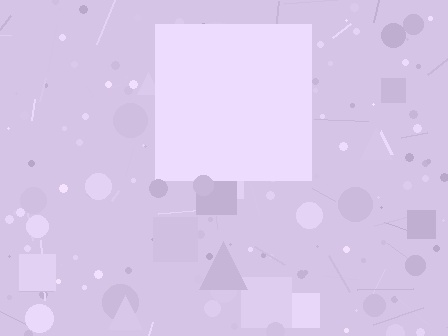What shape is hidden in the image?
A square is hidden in the image.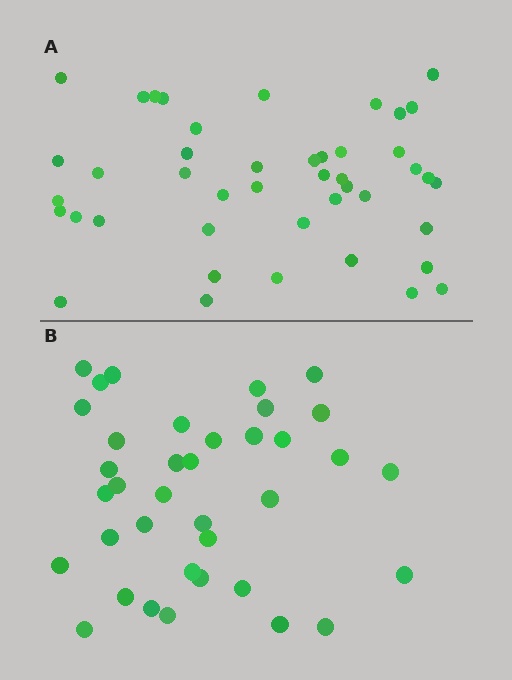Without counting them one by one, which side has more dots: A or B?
Region A (the top region) has more dots.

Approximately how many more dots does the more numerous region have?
Region A has roughly 8 or so more dots than region B.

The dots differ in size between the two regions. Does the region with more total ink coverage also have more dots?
No. Region B has more total ink coverage because its dots are larger, but region A actually contains more individual dots. Total area can be misleading — the number of items is what matters here.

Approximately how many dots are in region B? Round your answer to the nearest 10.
About 40 dots. (The exact count is 37, which rounds to 40.)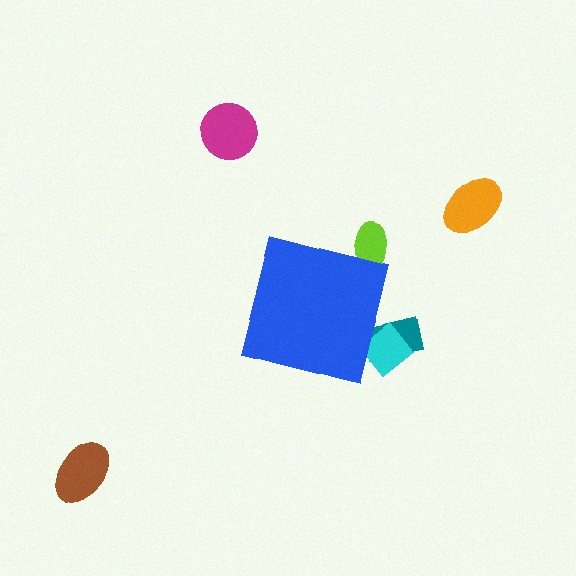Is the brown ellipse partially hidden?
No, the brown ellipse is fully visible.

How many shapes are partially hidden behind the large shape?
3 shapes are partially hidden.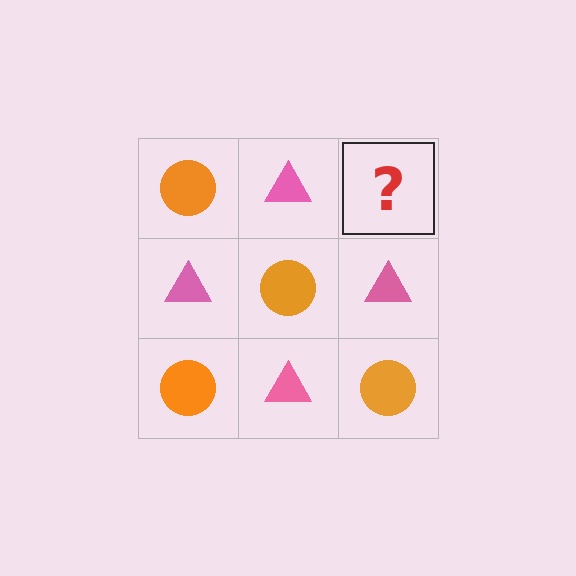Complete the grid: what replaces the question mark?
The question mark should be replaced with an orange circle.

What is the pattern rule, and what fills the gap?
The rule is that it alternates orange circle and pink triangle in a checkerboard pattern. The gap should be filled with an orange circle.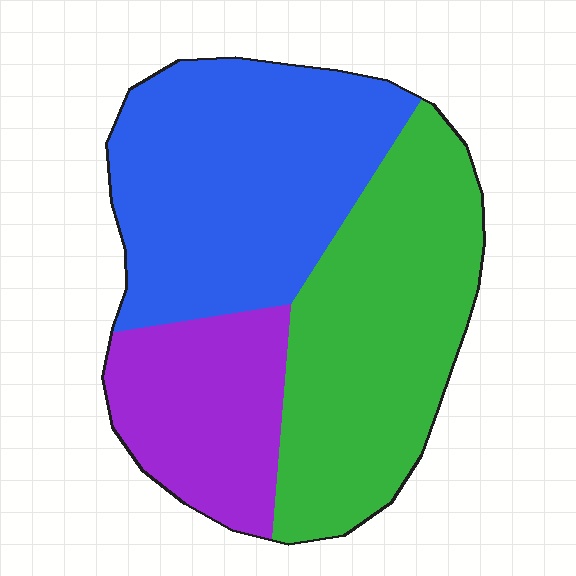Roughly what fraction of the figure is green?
Green takes up about two fifths (2/5) of the figure.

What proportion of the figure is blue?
Blue covers roughly 40% of the figure.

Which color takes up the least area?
Purple, at roughly 20%.